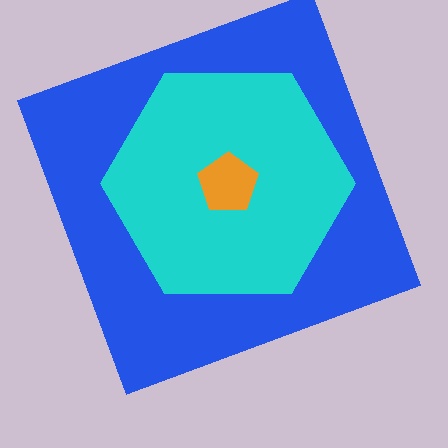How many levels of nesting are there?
3.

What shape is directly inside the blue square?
The cyan hexagon.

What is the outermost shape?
The blue square.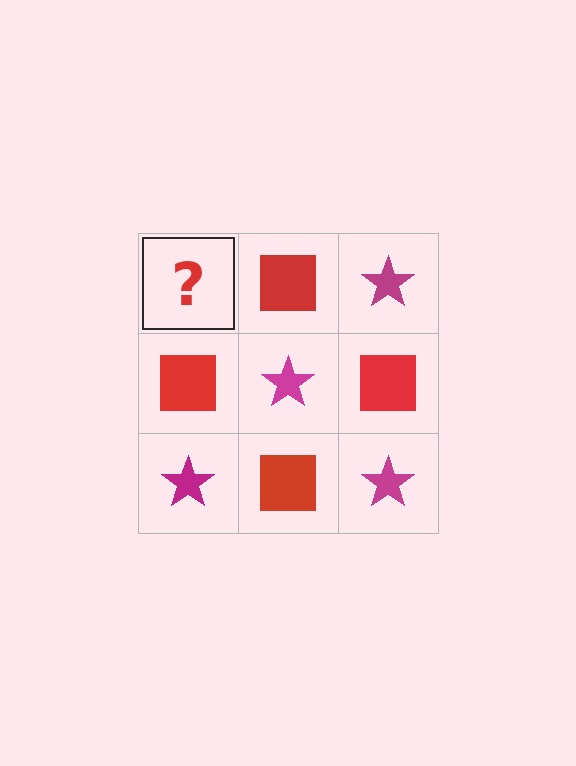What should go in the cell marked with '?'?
The missing cell should contain a magenta star.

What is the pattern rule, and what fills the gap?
The rule is that it alternates magenta star and red square in a checkerboard pattern. The gap should be filled with a magenta star.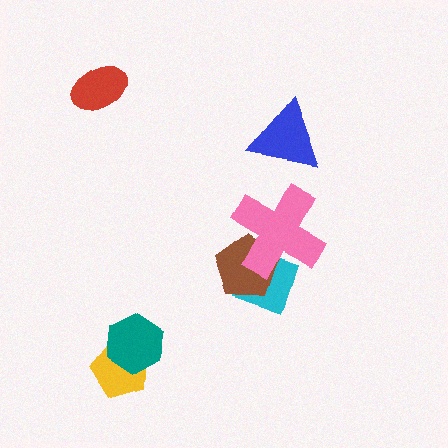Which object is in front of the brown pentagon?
The pink cross is in front of the brown pentagon.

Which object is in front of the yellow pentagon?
The teal hexagon is in front of the yellow pentagon.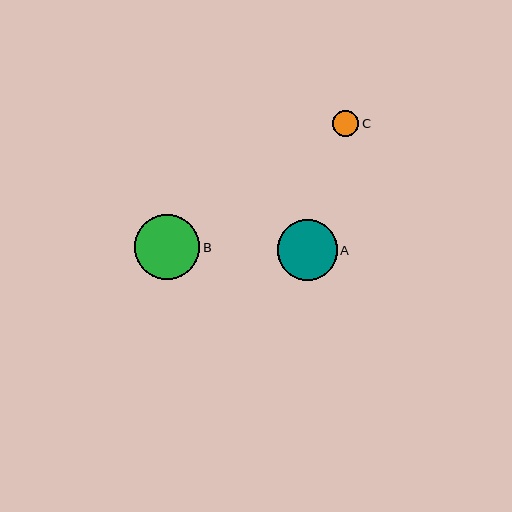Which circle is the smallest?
Circle C is the smallest with a size of approximately 26 pixels.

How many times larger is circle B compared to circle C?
Circle B is approximately 2.5 times the size of circle C.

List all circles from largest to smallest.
From largest to smallest: B, A, C.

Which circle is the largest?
Circle B is the largest with a size of approximately 65 pixels.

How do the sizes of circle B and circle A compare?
Circle B and circle A are approximately the same size.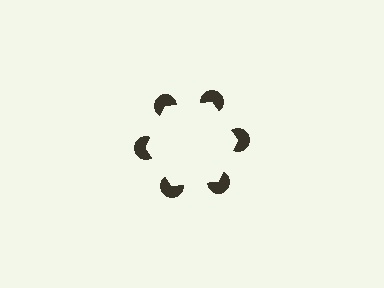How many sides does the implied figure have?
6 sides.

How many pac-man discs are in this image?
There are 6 — one at each vertex of the illusory hexagon.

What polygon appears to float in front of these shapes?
An illusory hexagon — its edges are inferred from the aligned wedge cuts in the pac-man discs, not physically drawn.